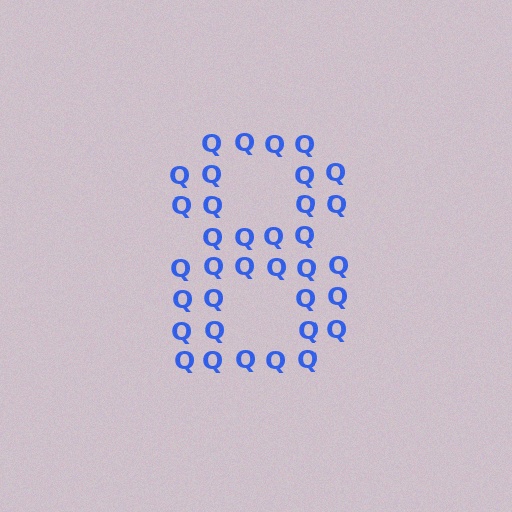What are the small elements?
The small elements are letter Q's.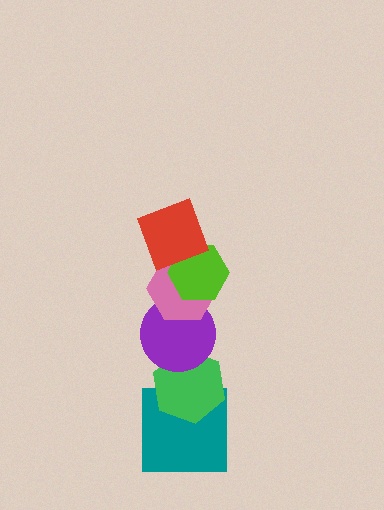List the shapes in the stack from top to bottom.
From top to bottom: the red square, the lime hexagon, the pink hexagon, the purple circle, the green hexagon, the teal square.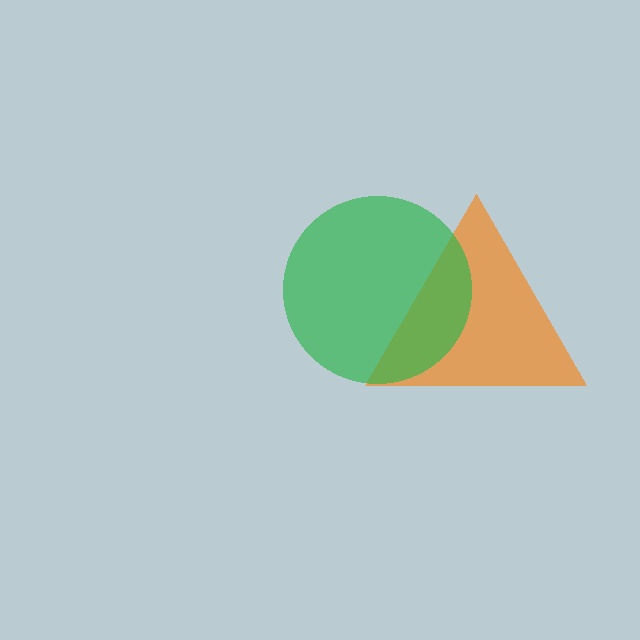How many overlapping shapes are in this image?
There are 2 overlapping shapes in the image.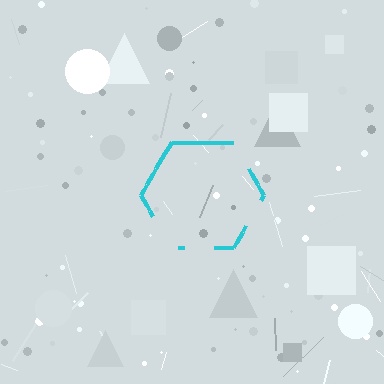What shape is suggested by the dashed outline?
The dashed outline suggests a hexagon.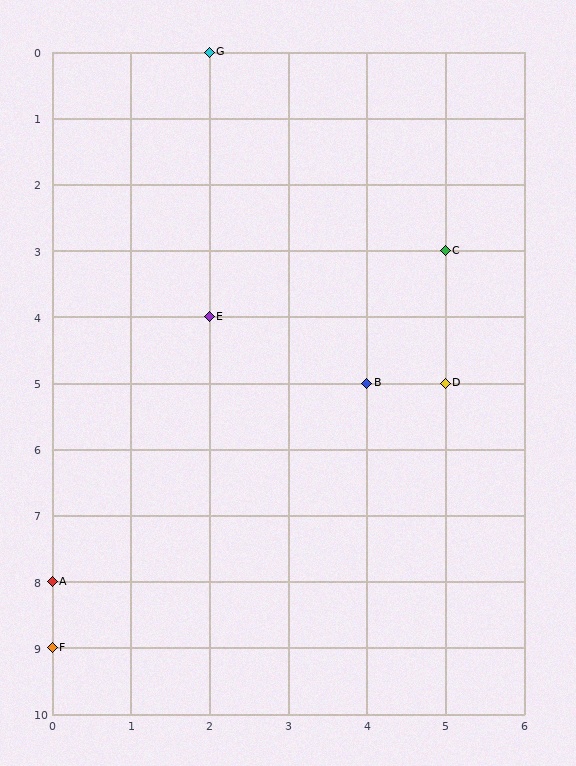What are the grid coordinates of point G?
Point G is at grid coordinates (2, 0).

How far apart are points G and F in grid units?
Points G and F are 2 columns and 9 rows apart (about 9.2 grid units diagonally).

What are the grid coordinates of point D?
Point D is at grid coordinates (5, 5).